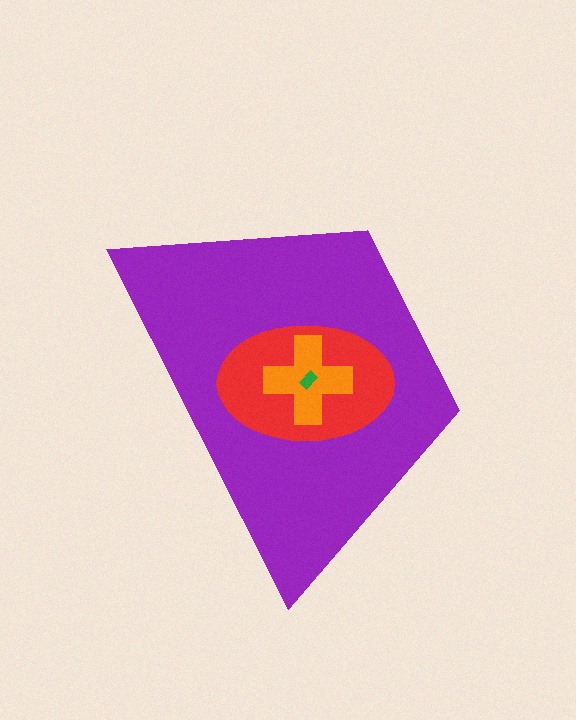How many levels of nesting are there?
4.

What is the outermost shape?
The purple trapezoid.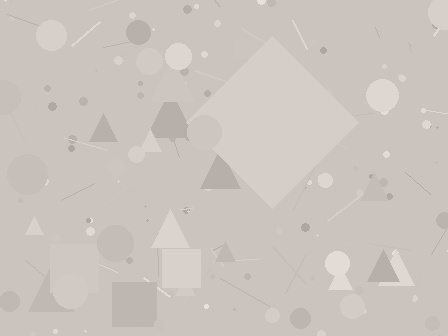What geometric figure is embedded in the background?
A diamond is embedded in the background.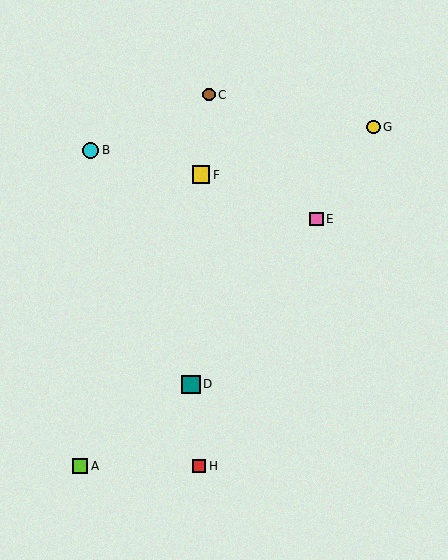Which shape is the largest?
The teal square (labeled D) is the largest.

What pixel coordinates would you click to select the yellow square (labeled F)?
Click at (201, 175) to select the yellow square F.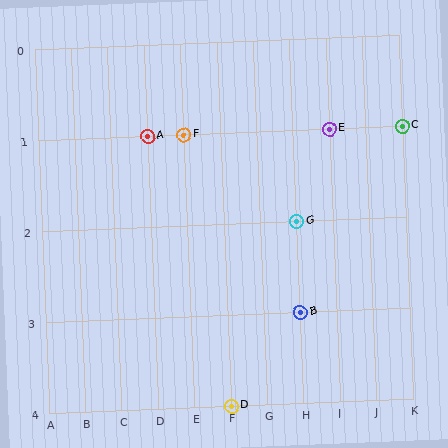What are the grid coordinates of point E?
Point E is at grid coordinates (I, 1).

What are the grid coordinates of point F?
Point F is at grid coordinates (E, 1).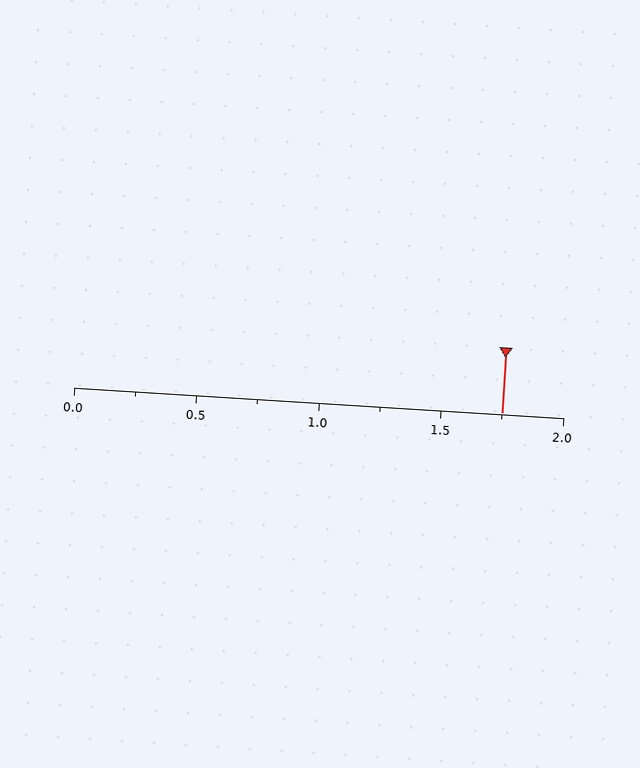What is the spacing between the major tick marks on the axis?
The major ticks are spaced 0.5 apart.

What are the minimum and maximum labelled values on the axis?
The axis runs from 0.0 to 2.0.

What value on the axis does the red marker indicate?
The marker indicates approximately 1.75.